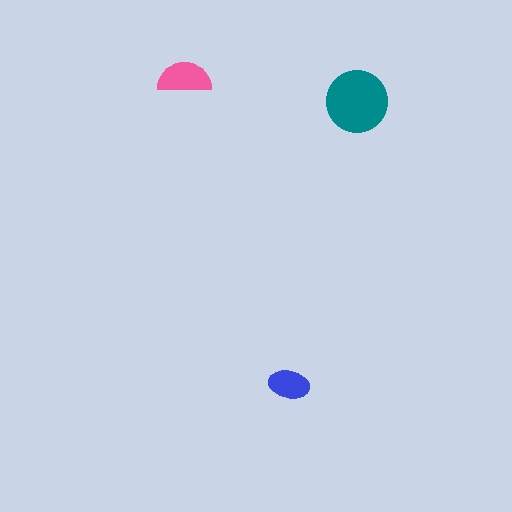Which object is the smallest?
The blue ellipse.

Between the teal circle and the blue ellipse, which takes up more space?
The teal circle.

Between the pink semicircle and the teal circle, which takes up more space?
The teal circle.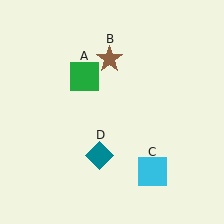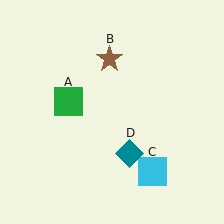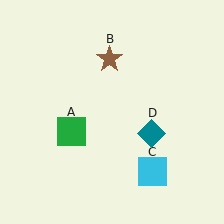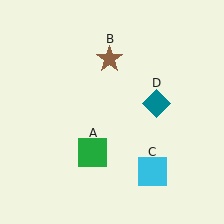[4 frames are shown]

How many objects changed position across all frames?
2 objects changed position: green square (object A), teal diamond (object D).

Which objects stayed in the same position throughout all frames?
Brown star (object B) and cyan square (object C) remained stationary.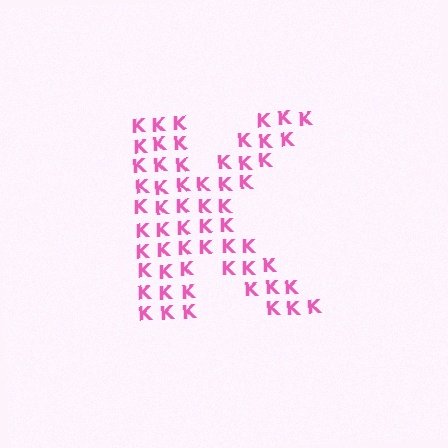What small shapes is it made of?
It is made of small letter K's.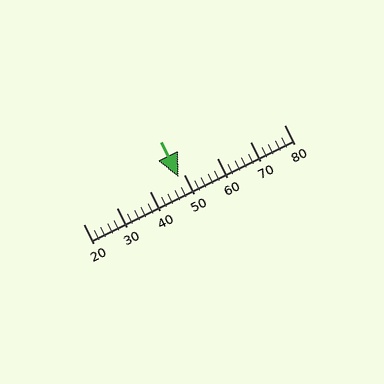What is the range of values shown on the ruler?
The ruler shows values from 20 to 80.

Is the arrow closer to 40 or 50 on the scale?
The arrow is closer to 50.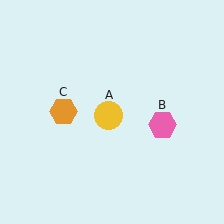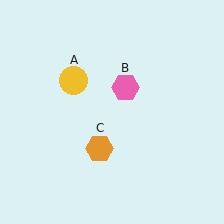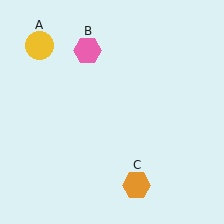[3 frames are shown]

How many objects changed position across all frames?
3 objects changed position: yellow circle (object A), pink hexagon (object B), orange hexagon (object C).